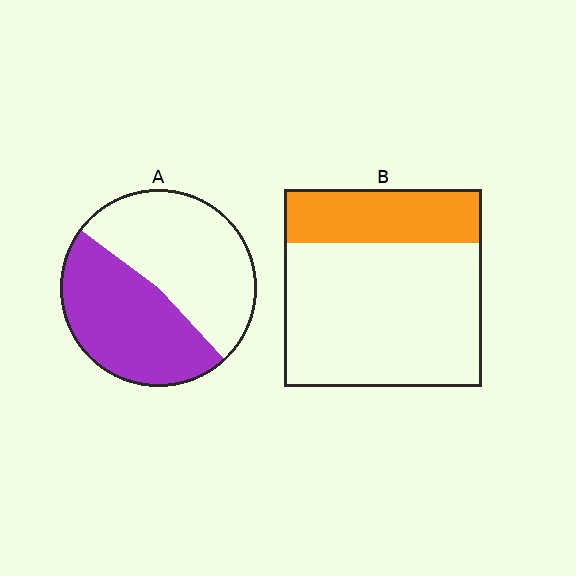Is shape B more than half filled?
No.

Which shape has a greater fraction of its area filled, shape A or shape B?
Shape A.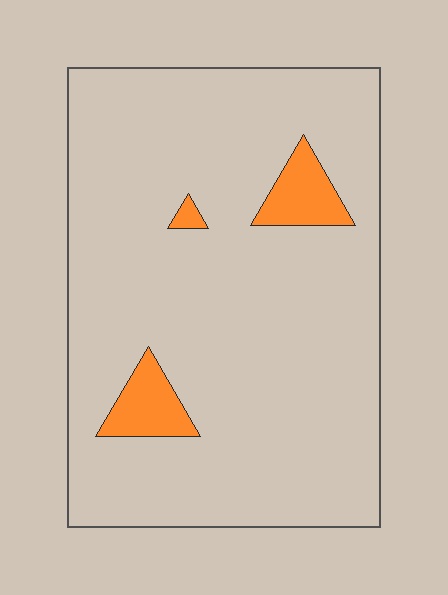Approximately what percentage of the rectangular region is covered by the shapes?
Approximately 5%.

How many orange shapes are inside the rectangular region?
3.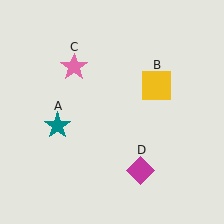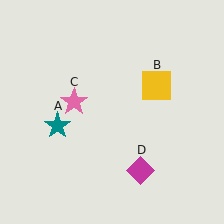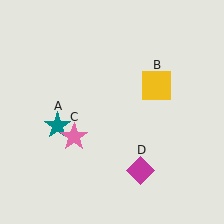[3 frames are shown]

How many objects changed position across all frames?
1 object changed position: pink star (object C).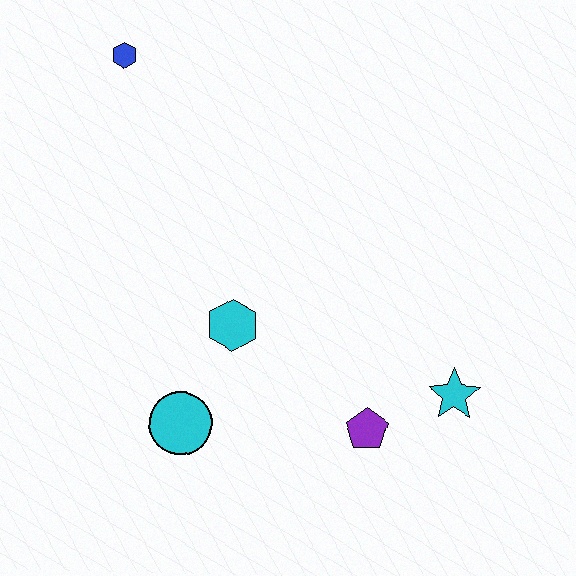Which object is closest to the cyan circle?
The cyan hexagon is closest to the cyan circle.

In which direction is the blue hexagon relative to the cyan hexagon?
The blue hexagon is above the cyan hexagon.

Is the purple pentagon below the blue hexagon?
Yes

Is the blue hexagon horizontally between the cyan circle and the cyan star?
No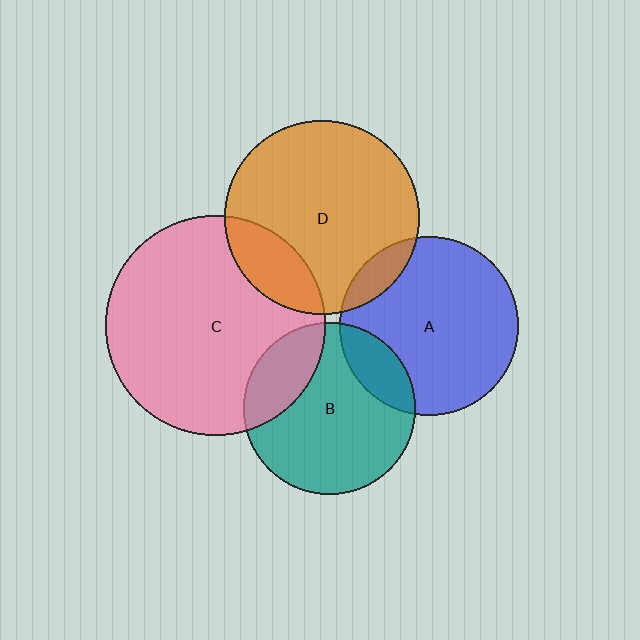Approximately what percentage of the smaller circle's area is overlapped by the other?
Approximately 10%.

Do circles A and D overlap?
Yes.